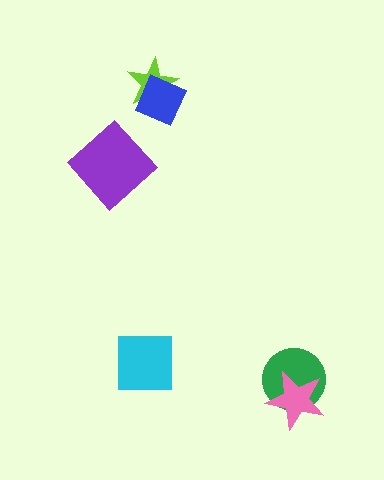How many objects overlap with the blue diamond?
1 object overlaps with the blue diamond.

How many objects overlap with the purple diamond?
0 objects overlap with the purple diamond.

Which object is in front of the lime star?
The blue diamond is in front of the lime star.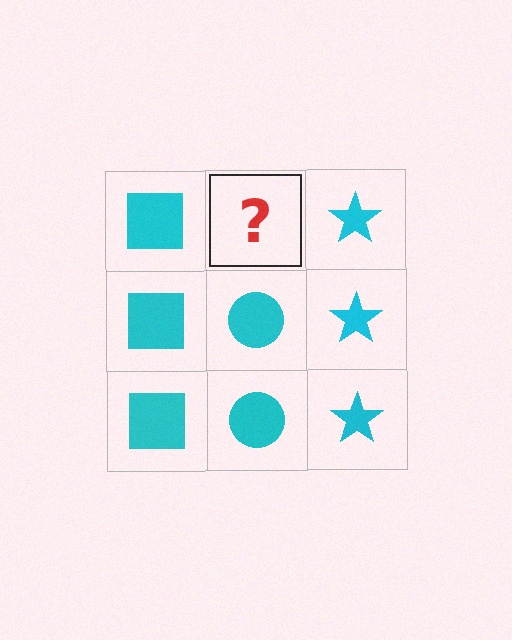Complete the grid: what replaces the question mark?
The question mark should be replaced with a cyan circle.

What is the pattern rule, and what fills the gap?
The rule is that each column has a consistent shape. The gap should be filled with a cyan circle.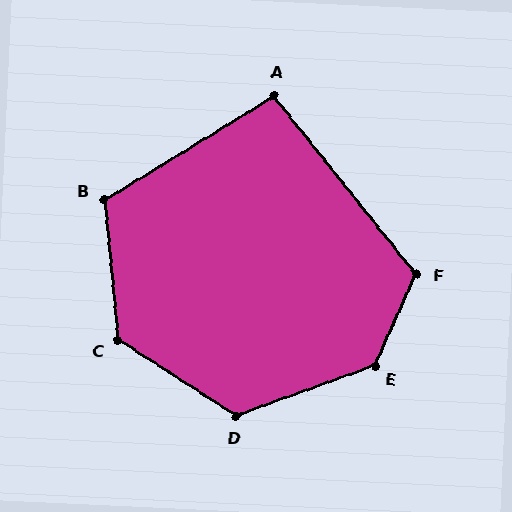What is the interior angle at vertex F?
Approximately 117 degrees (obtuse).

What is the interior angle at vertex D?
Approximately 127 degrees (obtuse).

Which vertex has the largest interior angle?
E, at approximately 135 degrees.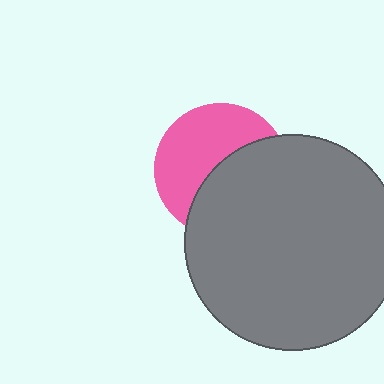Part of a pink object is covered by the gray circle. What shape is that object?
It is a circle.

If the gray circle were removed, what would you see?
You would see the complete pink circle.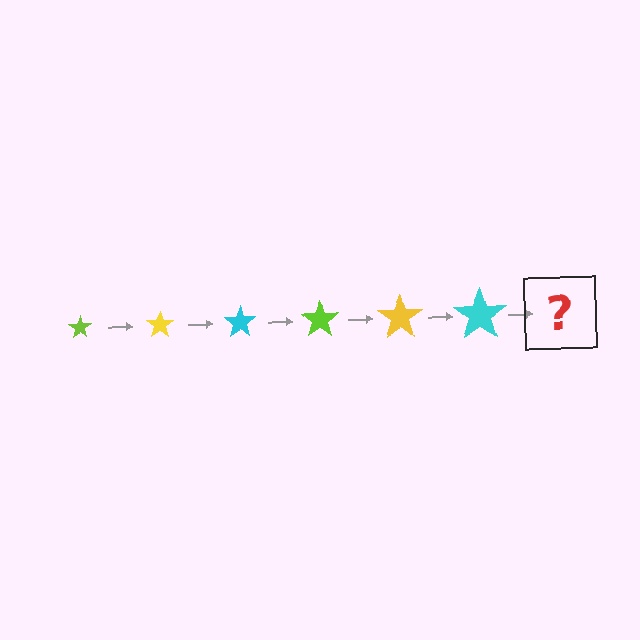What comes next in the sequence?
The next element should be a lime star, larger than the previous one.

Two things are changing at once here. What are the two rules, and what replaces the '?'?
The two rules are that the star grows larger each step and the color cycles through lime, yellow, and cyan. The '?' should be a lime star, larger than the previous one.